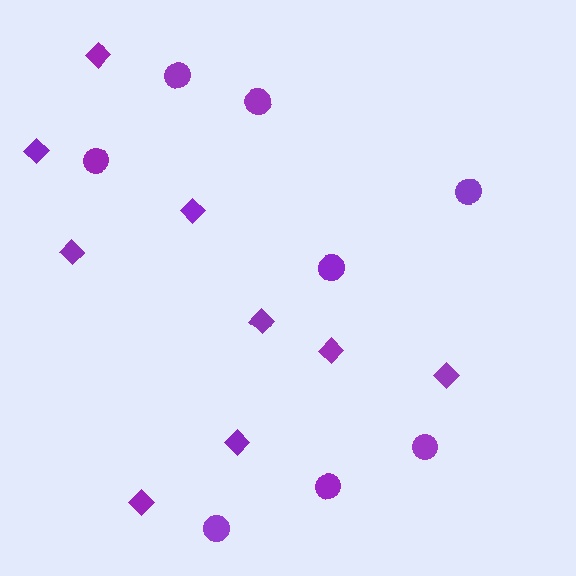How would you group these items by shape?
There are 2 groups: one group of diamonds (9) and one group of circles (8).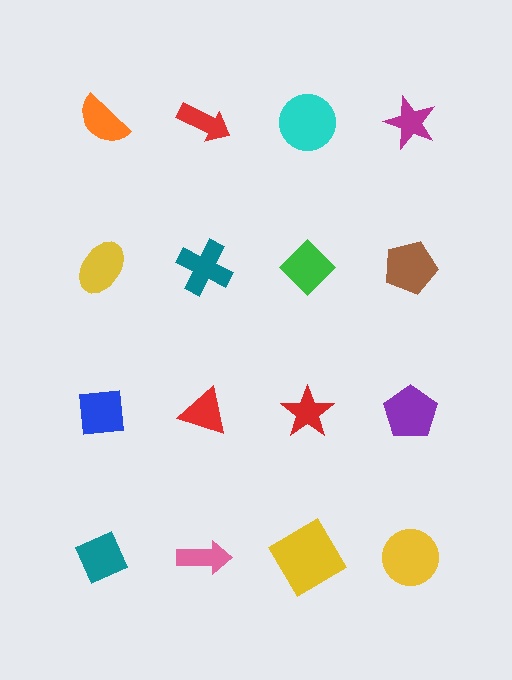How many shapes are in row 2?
4 shapes.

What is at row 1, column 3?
A cyan circle.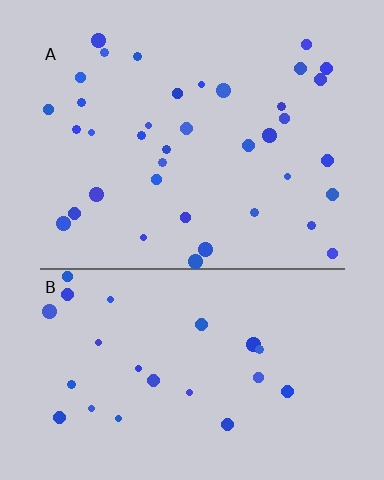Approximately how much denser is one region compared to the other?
Approximately 1.6× — region A over region B.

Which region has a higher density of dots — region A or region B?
A (the top).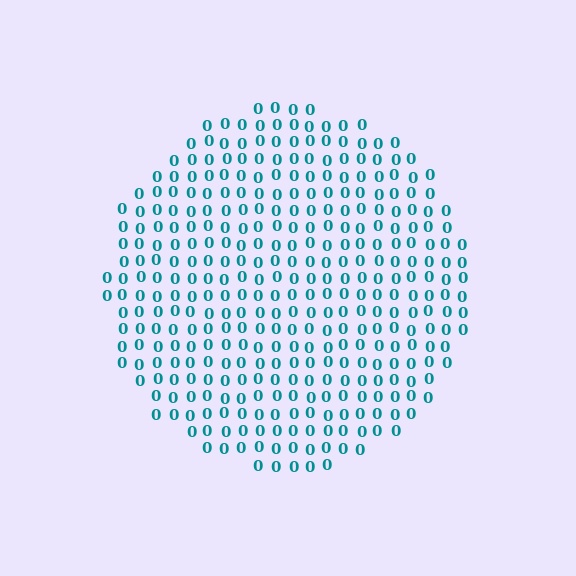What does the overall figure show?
The overall figure shows a circle.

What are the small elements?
The small elements are digit 0's.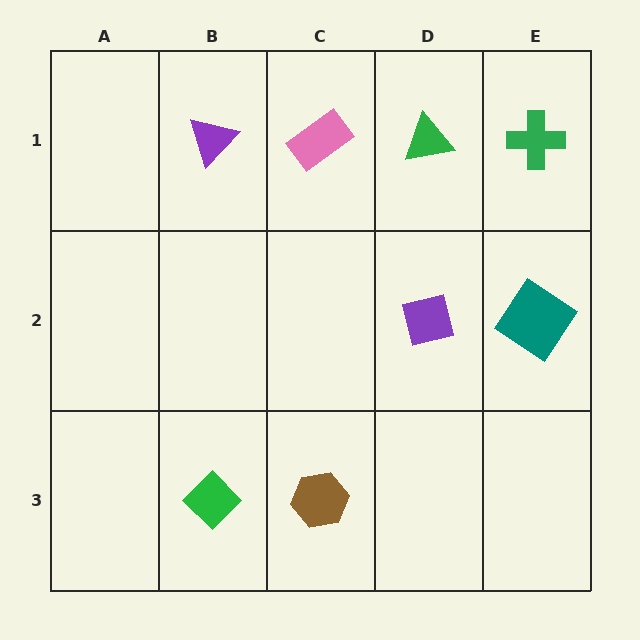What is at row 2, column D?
A purple square.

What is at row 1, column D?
A green triangle.